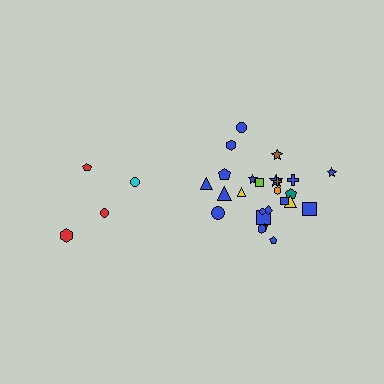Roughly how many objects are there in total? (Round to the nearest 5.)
Roughly 30 objects in total.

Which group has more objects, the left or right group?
The right group.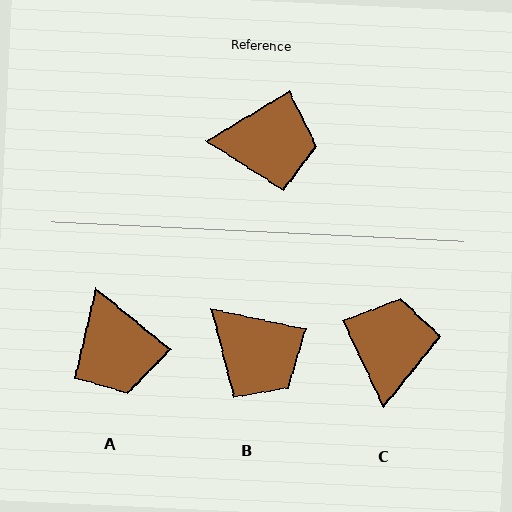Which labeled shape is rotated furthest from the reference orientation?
C, about 84 degrees away.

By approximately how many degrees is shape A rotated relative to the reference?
Approximately 71 degrees clockwise.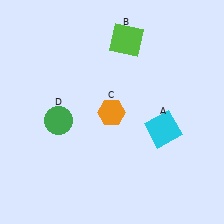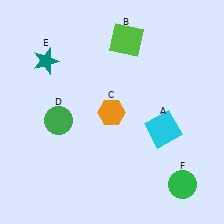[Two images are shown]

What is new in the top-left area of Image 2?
A teal star (E) was added in the top-left area of Image 2.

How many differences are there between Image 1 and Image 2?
There are 2 differences between the two images.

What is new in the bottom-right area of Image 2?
A green circle (F) was added in the bottom-right area of Image 2.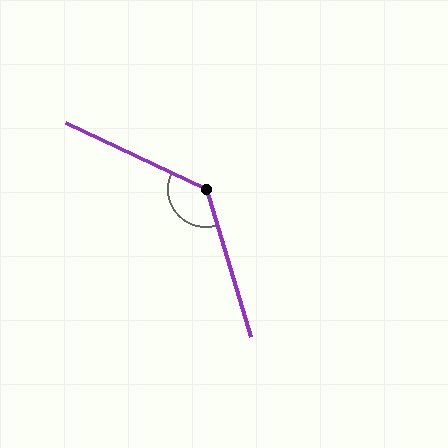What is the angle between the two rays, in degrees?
Approximately 132 degrees.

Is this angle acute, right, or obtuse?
It is obtuse.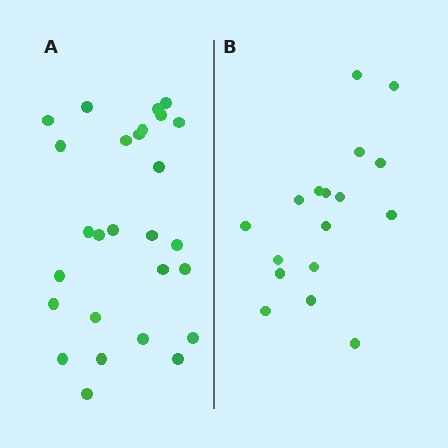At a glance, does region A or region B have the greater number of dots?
Region A (the left region) has more dots.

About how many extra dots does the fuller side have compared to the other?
Region A has roughly 10 or so more dots than region B.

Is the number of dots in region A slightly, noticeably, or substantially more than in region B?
Region A has substantially more. The ratio is roughly 1.6 to 1.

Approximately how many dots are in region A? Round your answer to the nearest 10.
About 30 dots. (The exact count is 27, which rounds to 30.)